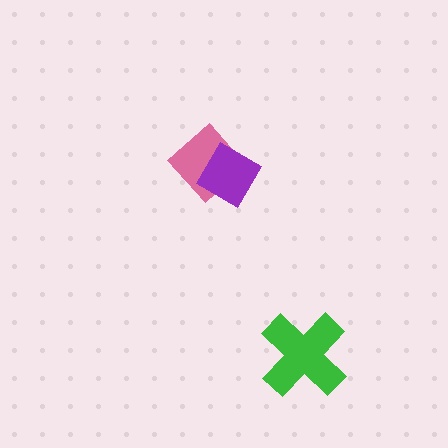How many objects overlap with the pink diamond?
1 object overlaps with the pink diamond.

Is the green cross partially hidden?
No, no other shape covers it.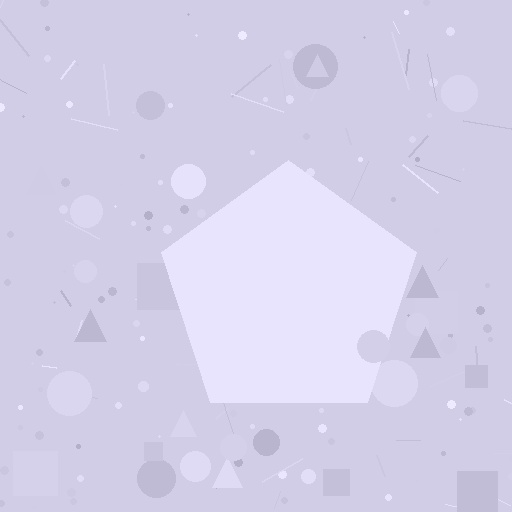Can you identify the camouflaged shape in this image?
The camouflaged shape is a pentagon.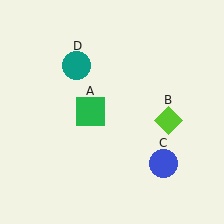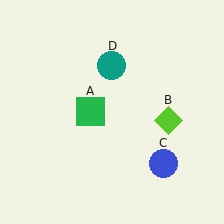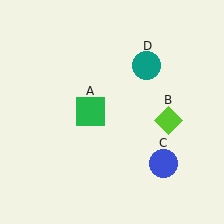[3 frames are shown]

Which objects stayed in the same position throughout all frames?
Green square (object A) and lime diamond (object B) and blue circle (object C) remained stationary.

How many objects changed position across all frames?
1 object changed position: teal circle (object D).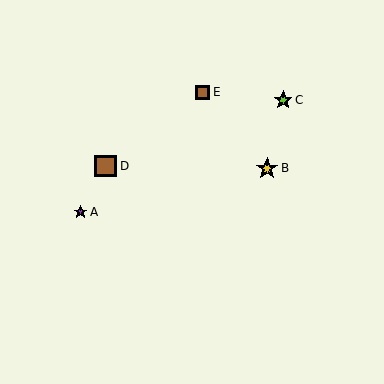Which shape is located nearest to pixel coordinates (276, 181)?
The yellow star (labeled B) at (267, 168) is nearest to that location.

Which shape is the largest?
The yellow star (labeled B) is the largest.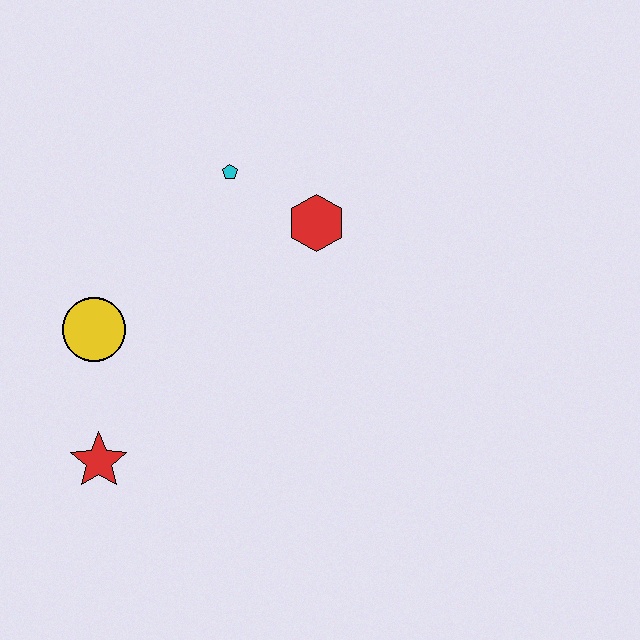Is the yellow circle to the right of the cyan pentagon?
No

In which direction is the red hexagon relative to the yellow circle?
The red hexagon is to the right of the yellow circle.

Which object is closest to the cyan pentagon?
The red hexagon is closest to the cyan pentagon.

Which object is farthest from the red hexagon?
The red star is farthest from the red hexagon.